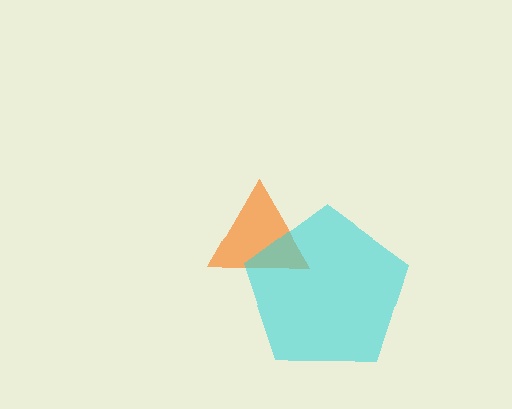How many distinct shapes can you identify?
There are 2 distinct shapes: an orange triangle, a cyan pentagon.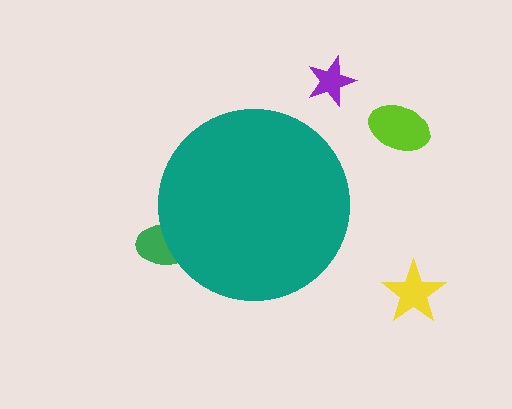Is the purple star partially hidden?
No, the purple star is fully visible.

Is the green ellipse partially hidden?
Yes, the green ellipse is partially hidden behind the teal circle.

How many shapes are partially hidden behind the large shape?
1 shape is partially hidden.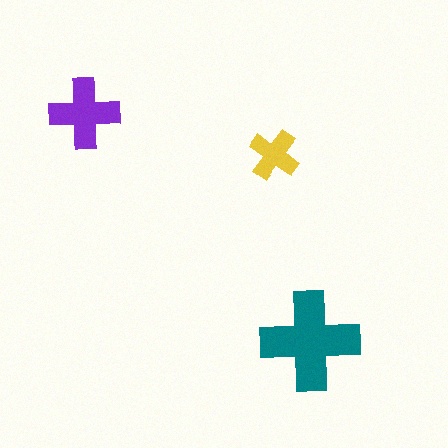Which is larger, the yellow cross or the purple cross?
The purple one.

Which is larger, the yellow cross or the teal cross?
The teal one.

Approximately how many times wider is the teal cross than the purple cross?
About 1.5 times wider.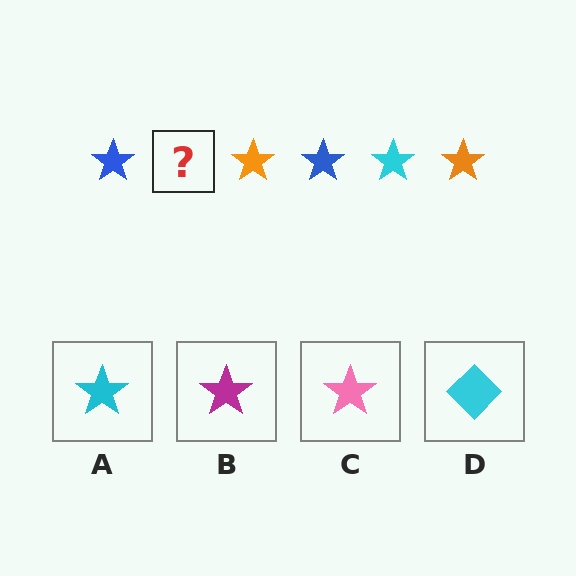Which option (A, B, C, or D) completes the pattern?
A.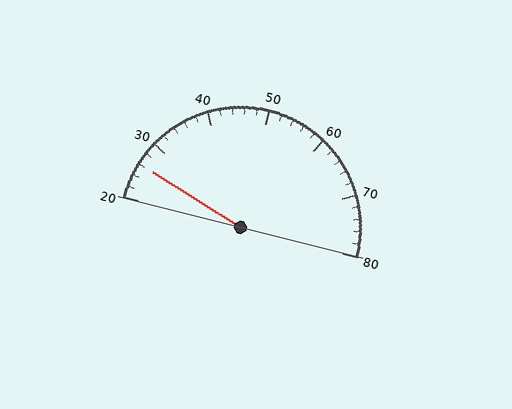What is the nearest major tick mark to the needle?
The nearest major tick mark is 30.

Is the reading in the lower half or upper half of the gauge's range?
The reading is in the lower half of the range (20 to 80).